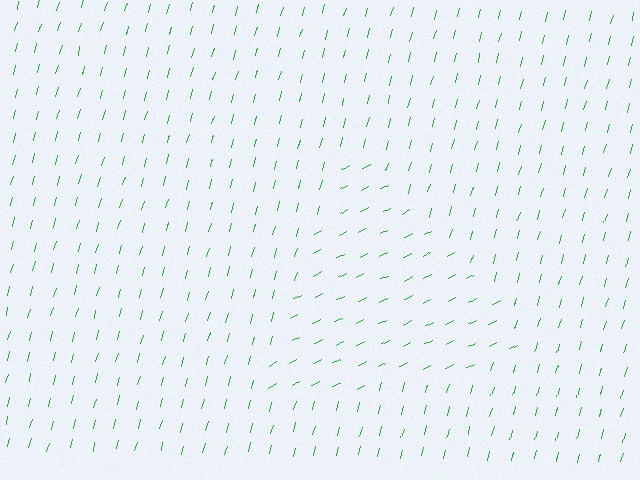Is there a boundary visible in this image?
Yes, there is a texture boundary formed by a change in line orientation.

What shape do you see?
I see a triangle.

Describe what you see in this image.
The image is filled with small green line segments. A triangle region in the image has lines oriented differently from the surrounding lines, creating a visible texture boundary.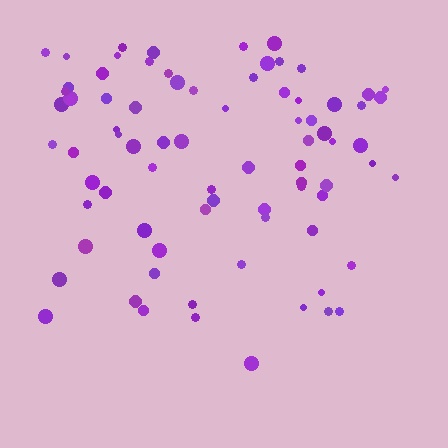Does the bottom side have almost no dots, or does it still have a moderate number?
Still a moderate number, just noticeably fewer than the top.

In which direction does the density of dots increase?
From bottom to top, with the top side densest.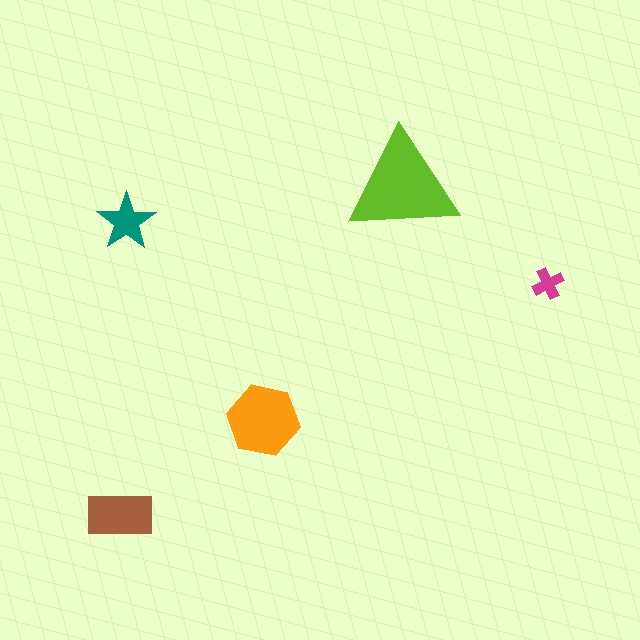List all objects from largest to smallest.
The lime triangle, the orange hexagon, the brown rectangle, the teal star, the magenta cross.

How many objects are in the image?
There are 5 objects in the image.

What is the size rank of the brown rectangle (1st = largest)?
3rd.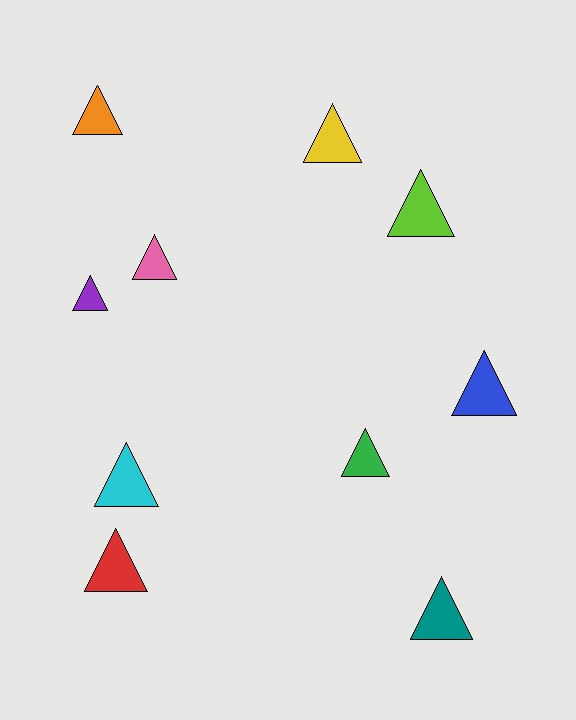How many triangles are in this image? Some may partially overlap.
There are 10 triangles.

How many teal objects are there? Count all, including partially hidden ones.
There is 1 teal object.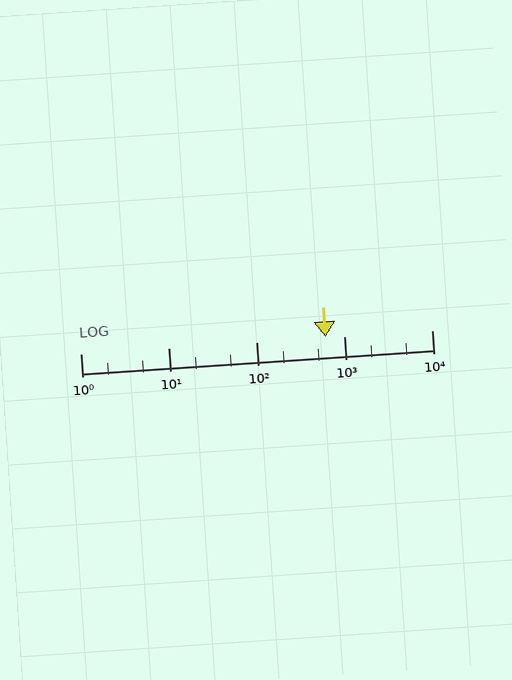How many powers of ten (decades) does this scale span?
The scale spans 4 decades, from 1 to 10000.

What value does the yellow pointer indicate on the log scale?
The pointer indicates approximately 610.